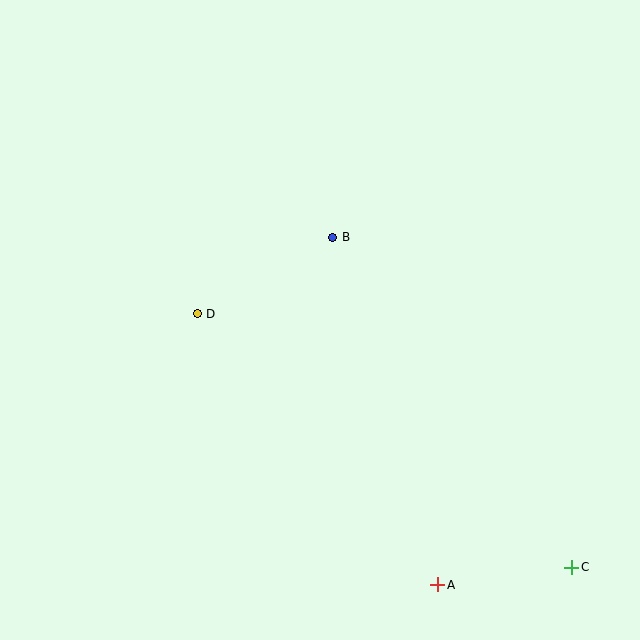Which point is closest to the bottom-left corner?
Point D is closest to the bottom-left corner.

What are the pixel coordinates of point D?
Point D is at (197, 314).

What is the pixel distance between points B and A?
The distance between B and A is 363 pixels.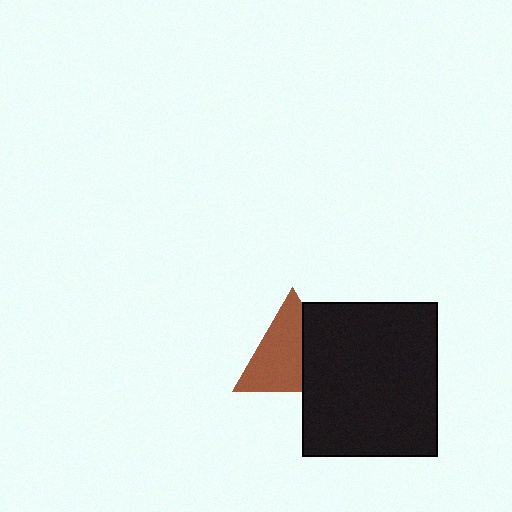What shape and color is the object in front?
The object in front is a black rectangle.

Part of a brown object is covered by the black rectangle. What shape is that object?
It is a triangle.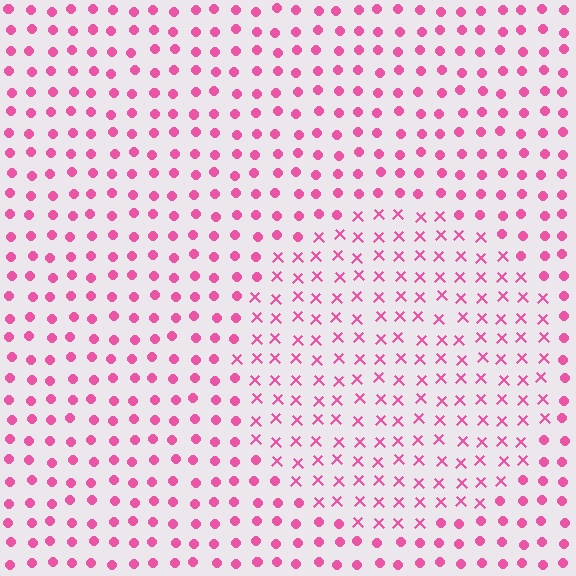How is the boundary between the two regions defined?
The boundary is defined by a change in element shape: X marks inside vs. circles outside. All elements share the same color and spacing.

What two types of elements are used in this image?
The image uses X marks inside the circle region and circles outside it.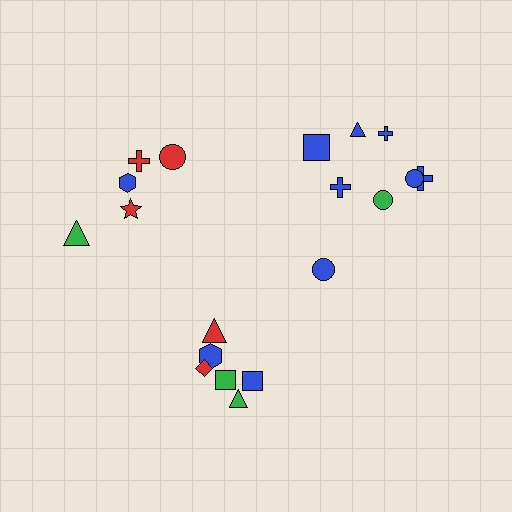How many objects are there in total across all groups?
There are 19 objects.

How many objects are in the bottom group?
There are 6 objects.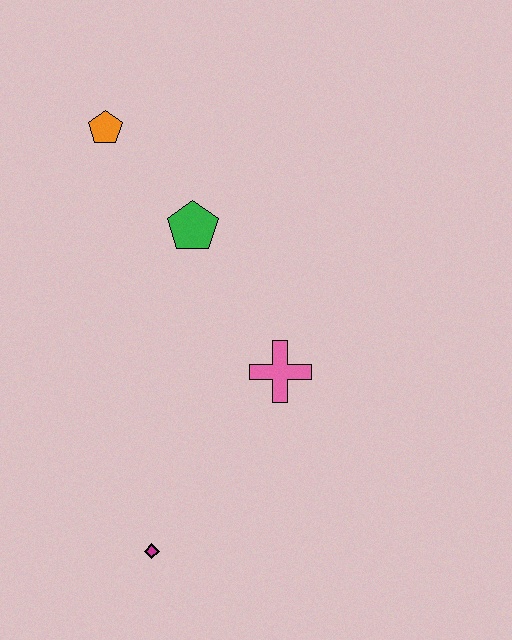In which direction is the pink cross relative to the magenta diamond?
The pink cross is above the magenta diamond.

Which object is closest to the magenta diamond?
The pink cross is closest to the magenta diamond.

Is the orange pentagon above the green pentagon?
Yes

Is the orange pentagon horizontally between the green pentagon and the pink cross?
No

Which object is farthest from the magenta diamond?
The orange pentagon is farthest from the magenta diamond.